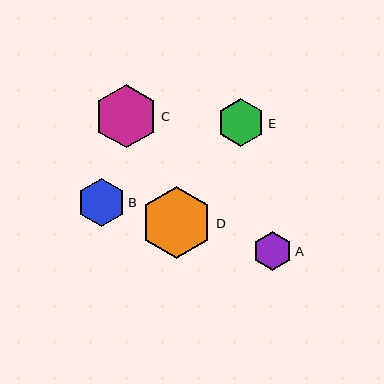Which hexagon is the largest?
Hexagon D is the largest with a size of approximately 72 pixels.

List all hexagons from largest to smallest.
From largest to smallest: D, C, E, B, A.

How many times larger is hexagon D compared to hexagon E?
Hexagon D is approximately 1.5 times the size of hexagon E.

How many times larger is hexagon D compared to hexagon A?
Hexagon D is approximately 1.8 times the size of hexagon A.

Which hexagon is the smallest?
Hexagon A is the smallest with a size of approximately 39 pixels.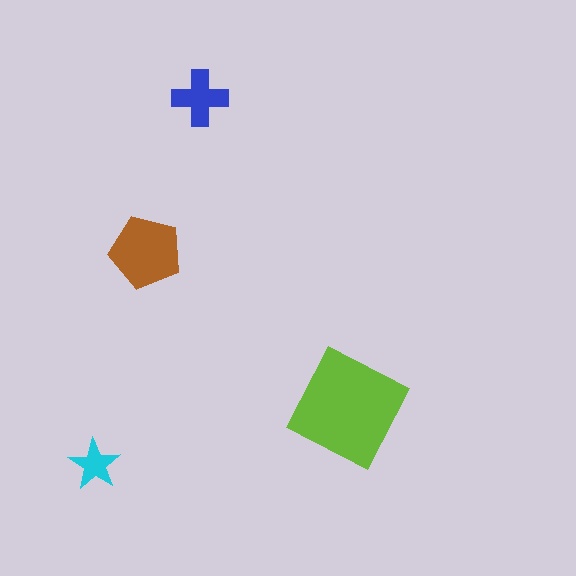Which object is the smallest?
The cyan star.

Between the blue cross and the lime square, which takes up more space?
The lime square.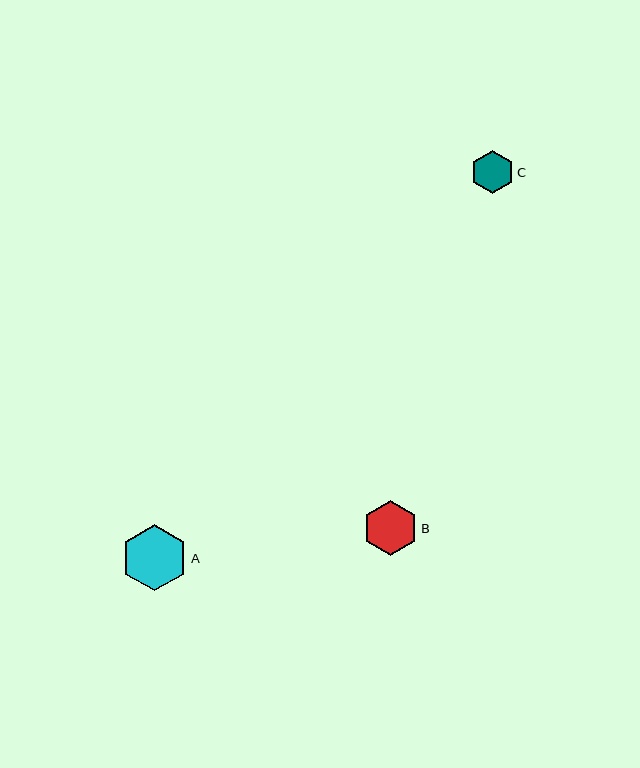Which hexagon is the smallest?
Hexagon C is the smallest with a size of approximately 44 pixels.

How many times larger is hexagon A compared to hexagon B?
Hexagon A is approximately 1.2 times the size of hexagon B.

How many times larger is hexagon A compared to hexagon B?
Hexagon A is approximately 1.2 times the size of hexagon B.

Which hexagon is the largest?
Hexagon A is the largest with a size of approximately 66 pixels.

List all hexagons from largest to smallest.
From largest to smallest: A, B, C.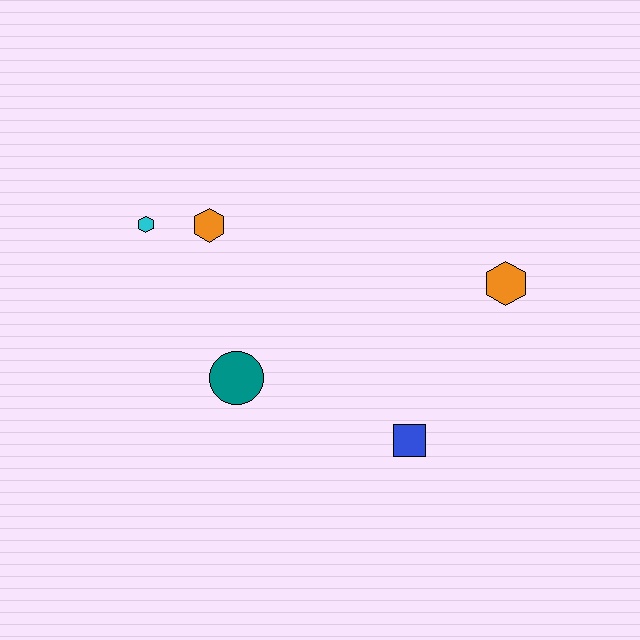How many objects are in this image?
There are 5 objects.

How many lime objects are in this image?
There are no lime objects.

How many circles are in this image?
There is 1 circle.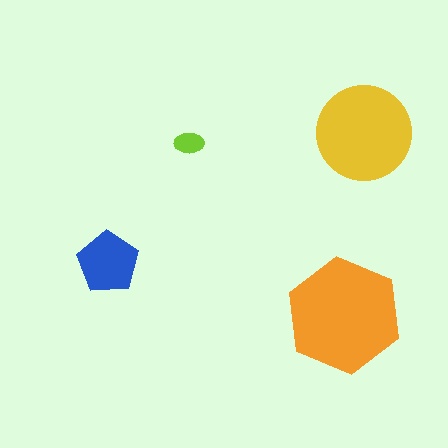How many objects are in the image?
There are 4 objects in the image.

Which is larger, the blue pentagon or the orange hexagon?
The orange hexagon.